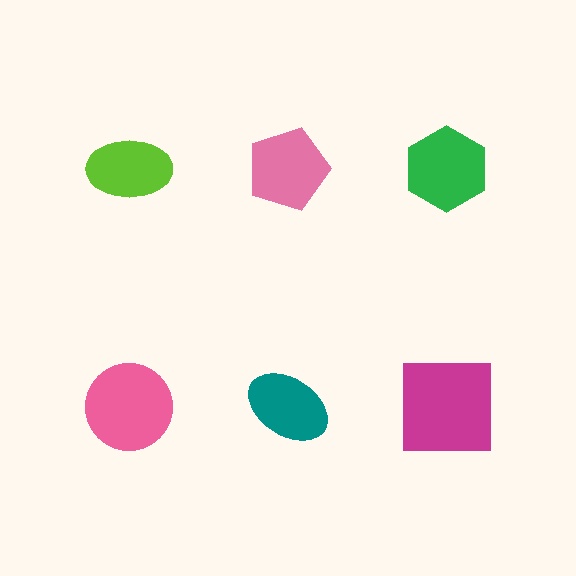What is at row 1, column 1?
A lime ellipse.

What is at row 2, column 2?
A teal ellipse.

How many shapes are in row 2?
3 shapes.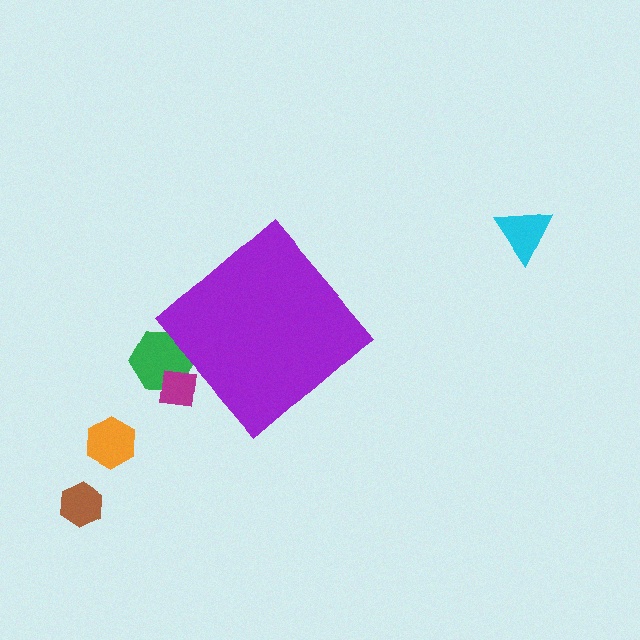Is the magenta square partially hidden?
Yes, the magenta square is partially hidden behind the purple diamond.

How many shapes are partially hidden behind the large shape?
2 shapes are partially hidden.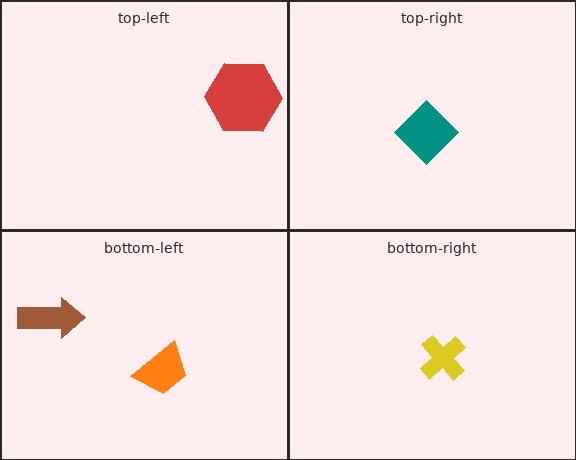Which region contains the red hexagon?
The top-left region.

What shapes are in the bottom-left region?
The brown arrow, the orange trapezoid.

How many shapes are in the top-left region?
1.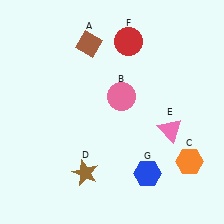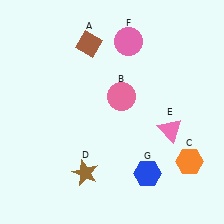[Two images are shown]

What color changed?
The circle (F) changed from red in Image 1 to pink in Image 2.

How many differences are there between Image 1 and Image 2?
There is 1 difference between the two images.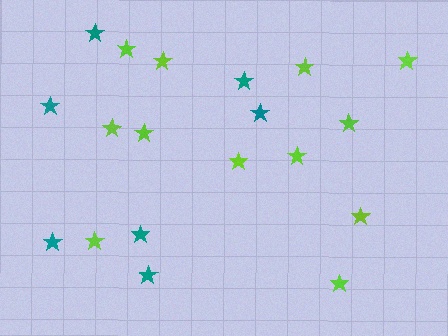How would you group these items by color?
There are 2 groups: one group of lime stars (12) and one group of teal stars (7).